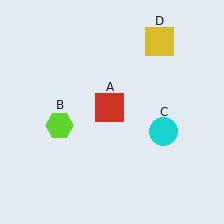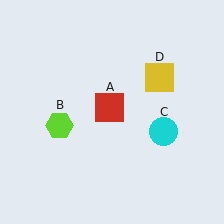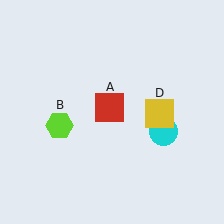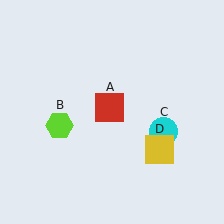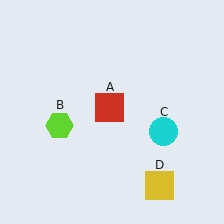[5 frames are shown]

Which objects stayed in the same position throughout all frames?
Red square (object A) and lime hexagon (object B) and cyan circle (object C) remained stationary.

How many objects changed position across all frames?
1 object changed position: yellow square (object D).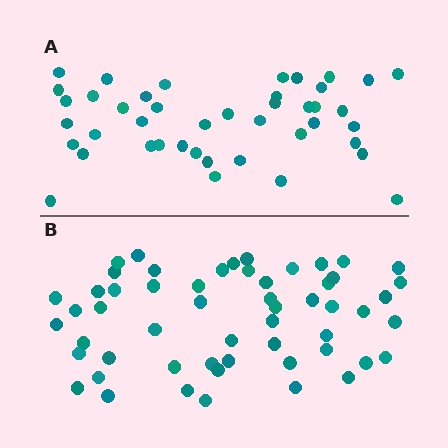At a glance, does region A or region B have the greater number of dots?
Region B (the bottom region) has more dots.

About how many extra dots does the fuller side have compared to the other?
Region B has roughly 12 or so more dots than region A.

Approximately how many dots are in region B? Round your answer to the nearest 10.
About 60 dots. (The exact count is 55, which rounds to 60.)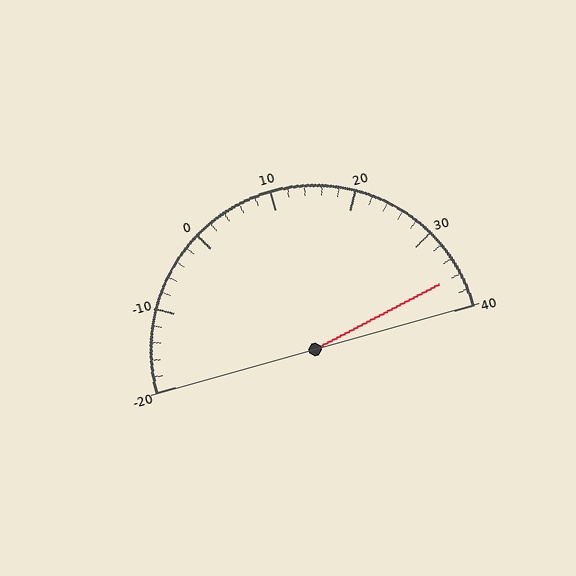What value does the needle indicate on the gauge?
The needle indicates approximately 36.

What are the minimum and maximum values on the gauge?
The gauge ranges from -20 to 40.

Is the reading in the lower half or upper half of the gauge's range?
The reading is in the upper half of the range (-20 to 40).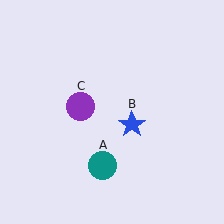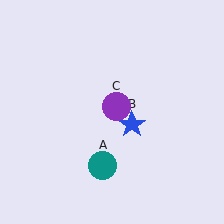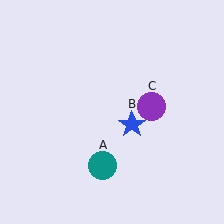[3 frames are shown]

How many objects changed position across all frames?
1 object changed position: purple circle (object C).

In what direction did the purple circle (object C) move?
The purple circle (object C) moved right.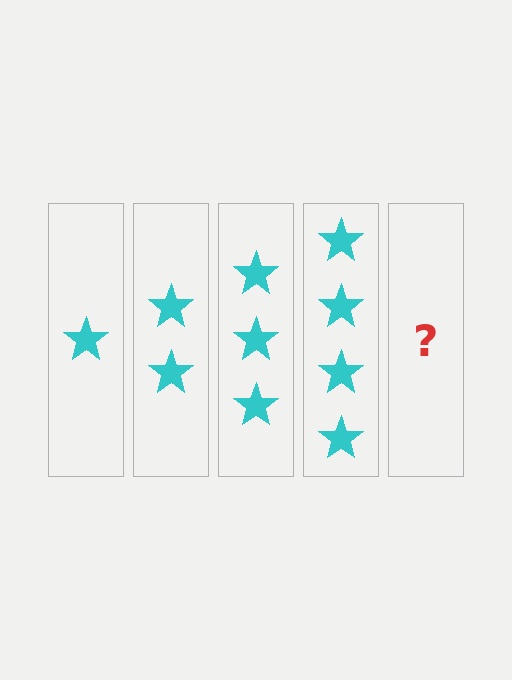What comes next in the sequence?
The next element should be 5 stars.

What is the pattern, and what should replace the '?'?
The pattern is that each step adds one more star. The '?' should be 5 stars.